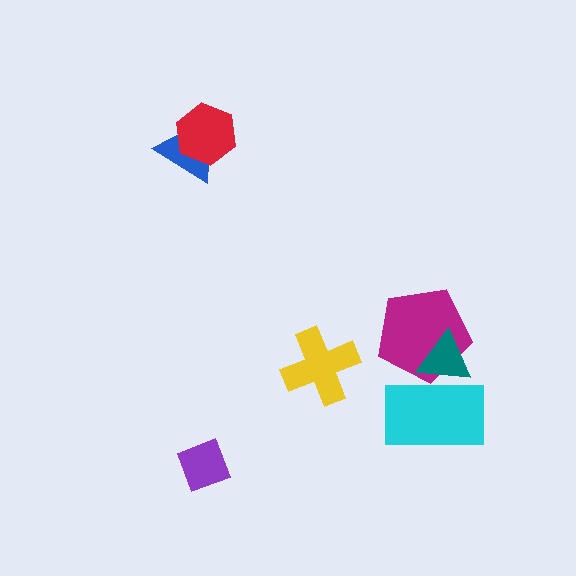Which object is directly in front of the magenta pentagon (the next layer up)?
The teal triangle is directly in front of the magenta pentagon.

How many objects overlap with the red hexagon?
1 object overlaps with the red hexagon.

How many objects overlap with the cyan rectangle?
2 objects overlap with the cyan rectangle.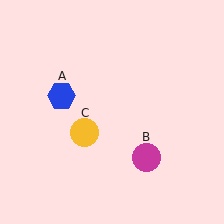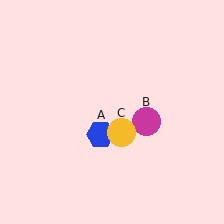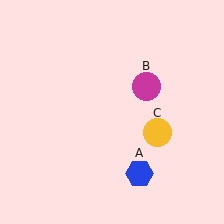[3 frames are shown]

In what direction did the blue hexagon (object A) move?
The blue hexagon (object A) moved down and to the right.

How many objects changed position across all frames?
3 objects changed position: blue hexagon (object A), magenta circle (object B), yellow circle (object C).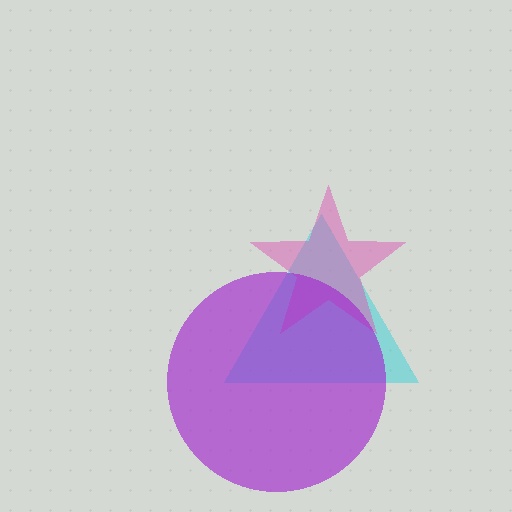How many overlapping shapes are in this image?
There are 3 overlapping shapes in the image.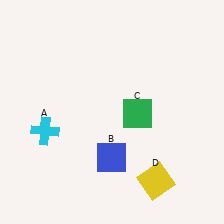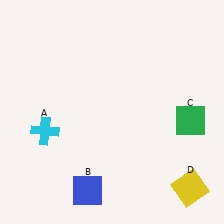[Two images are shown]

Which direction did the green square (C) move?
The green square (C) moved right.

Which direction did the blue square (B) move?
The blue square (B) moved down.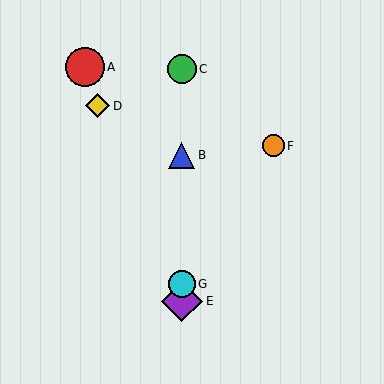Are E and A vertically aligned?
No, E is at x≈182 and A is at x≈85.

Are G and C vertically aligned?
Yes, both are at x≈182.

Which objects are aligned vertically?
Objects B, C, E, G are aligned vertically.